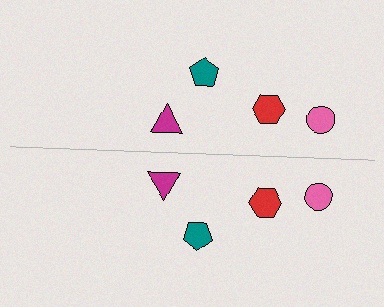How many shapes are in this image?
There are 8 shapes in this image.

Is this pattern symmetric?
Yes, this pattern has bilateral (reflection) symmetry.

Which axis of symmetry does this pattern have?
The pattern has a horizontal axis of symmetry running through the center of the image.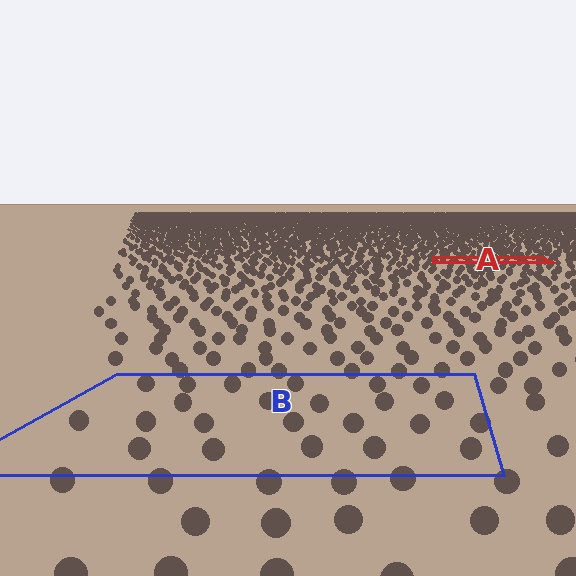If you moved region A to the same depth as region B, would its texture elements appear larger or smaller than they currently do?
They would appear larger. At a closer depth, the same texture elements are projected at a bigger on-screen size.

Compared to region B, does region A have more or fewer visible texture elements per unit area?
Region A has more texture elements per unit area — they are packed more densely because it is farther away.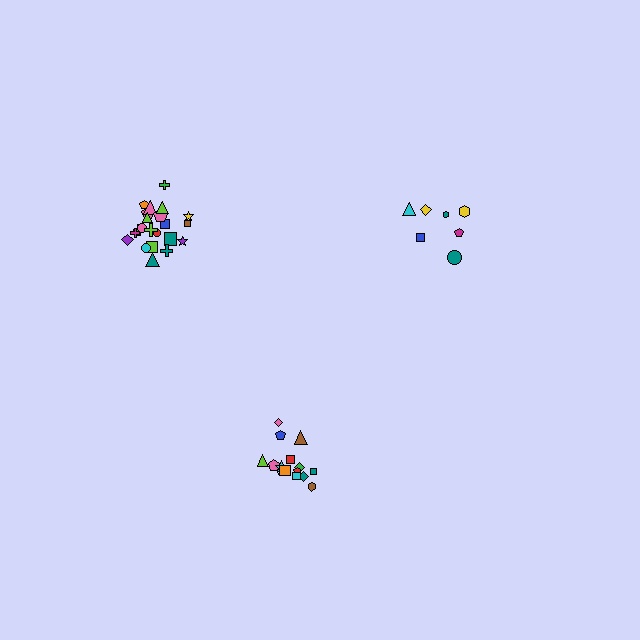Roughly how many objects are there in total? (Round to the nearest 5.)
Roughly 45 objects in total.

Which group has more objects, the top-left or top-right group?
The top-left group.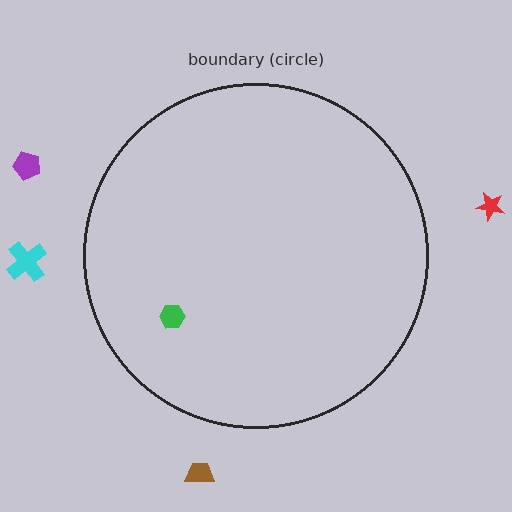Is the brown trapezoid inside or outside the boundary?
Outside.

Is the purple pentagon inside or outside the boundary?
Outside.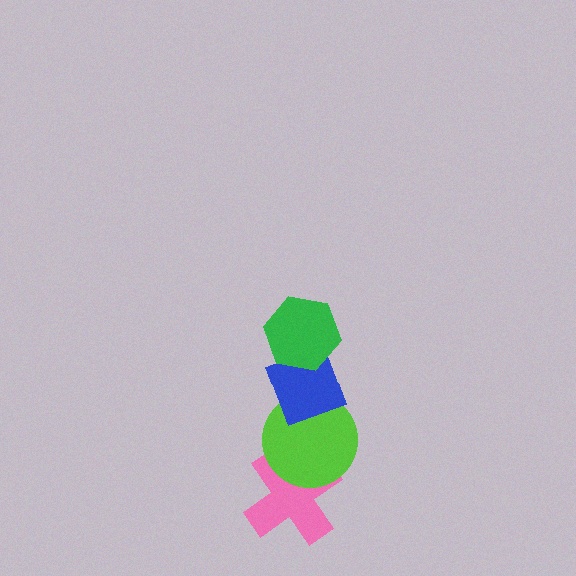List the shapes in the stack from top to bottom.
From top to bottom: the green hexagon, the blue diamond, the lime circle, the pink cross.